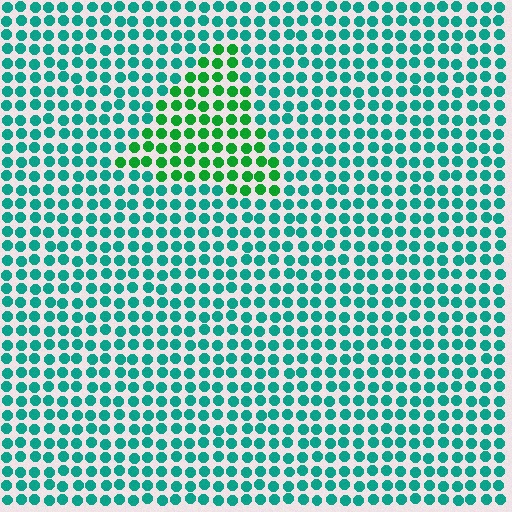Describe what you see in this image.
The image is filled with small teal elements in a uniform arrangement. A triangle-shaped region is visible where the elements are tinted to a slightly different hue, forming a subtle color boundary.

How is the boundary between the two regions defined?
The boundary is defined purely by a slight shift in hue (about 39 degrees). Spacing, size, and orientation are identical on both sides.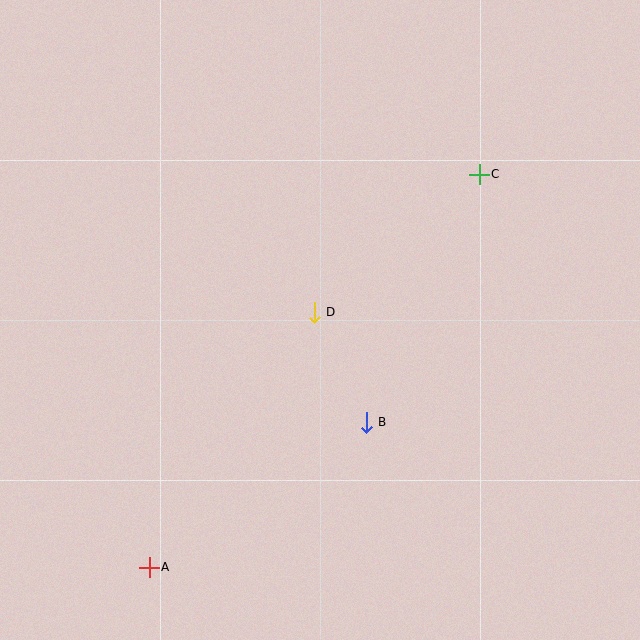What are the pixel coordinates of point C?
Point C is at (479, 174).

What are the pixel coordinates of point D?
Point D is at (314, 312).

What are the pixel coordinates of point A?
Point A is at (149, 567).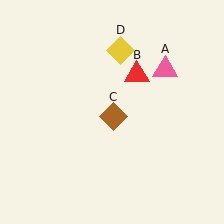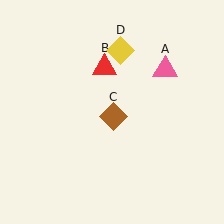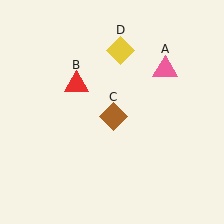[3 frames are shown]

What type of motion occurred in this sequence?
The red triangle (object B) rotated counterclockwise around the center of the scene.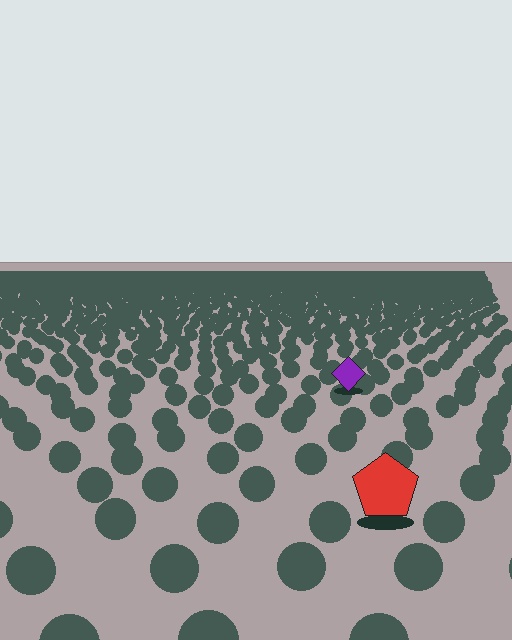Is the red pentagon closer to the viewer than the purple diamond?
Yes. The red pentagon is closer — you can tell from the texture gradient: the ground texture is coarser near it.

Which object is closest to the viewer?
The red pentagon is closest. The texture marks near it are larger and more spread out.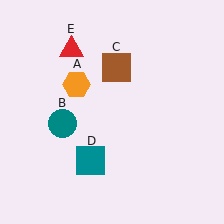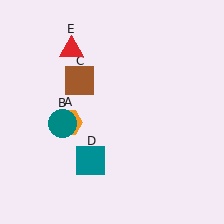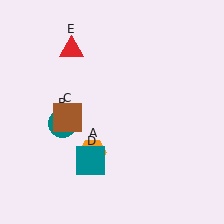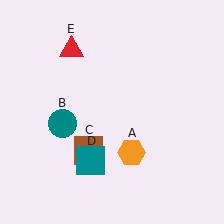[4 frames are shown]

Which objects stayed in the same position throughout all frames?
Teal circle (object B) and teal square (object D) and red triangle (object E) remained stationary.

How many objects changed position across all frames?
2 objects changed position: orange hexagon (object A), brown square (object C).